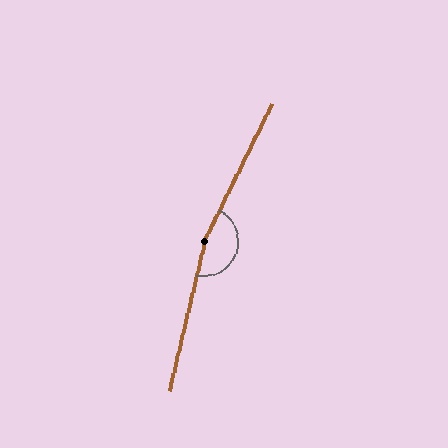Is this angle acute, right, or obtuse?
It is obtuse.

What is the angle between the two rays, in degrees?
Approximately 167 degrees.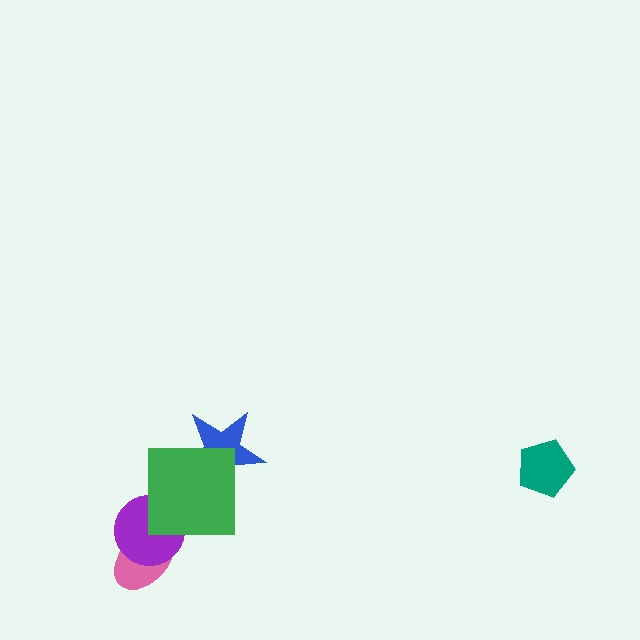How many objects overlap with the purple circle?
2 objects overlap with the purple circle.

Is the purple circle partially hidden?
Yes, it is partially covered by another shape.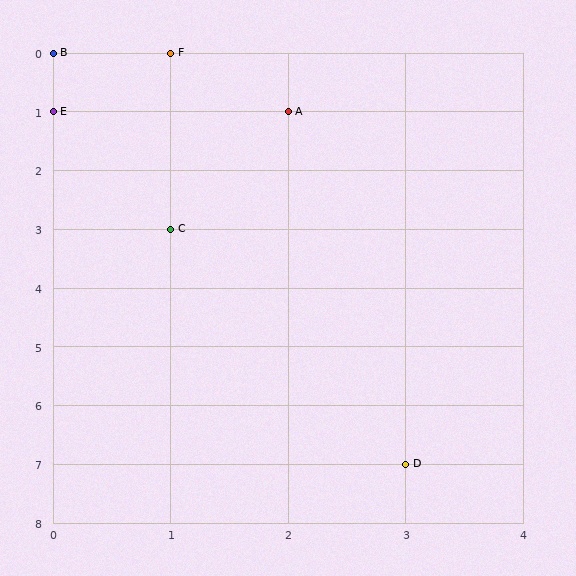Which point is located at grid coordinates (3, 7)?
Point D is at (3, 7).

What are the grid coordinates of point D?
Point D is at grid coordinates (3, 7).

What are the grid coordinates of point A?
Point A is at grid coordinates (2, 1).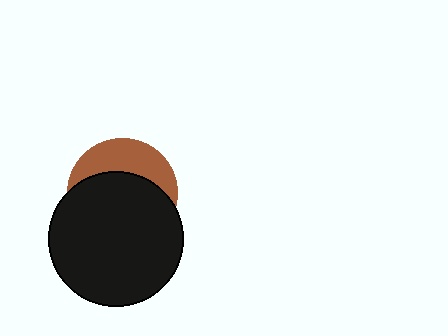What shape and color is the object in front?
The object in front is a black circle.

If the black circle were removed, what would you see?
You would see the complete brown circle.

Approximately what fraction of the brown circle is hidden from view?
Roughly 65% of the brown circle is hidden behind the black circle.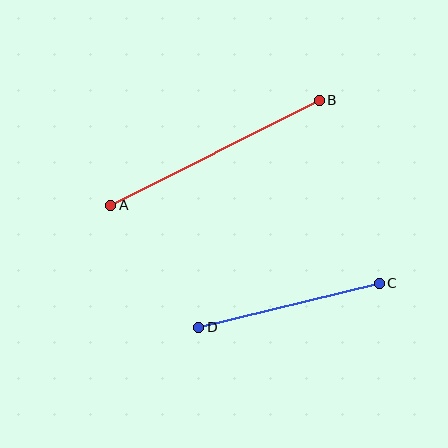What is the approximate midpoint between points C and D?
The midpoint is at approximately (289, 305) pixels.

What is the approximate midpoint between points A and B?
The midpoint is at approximately (215, 153) pixels.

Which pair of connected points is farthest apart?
Points A and B are farthest apart.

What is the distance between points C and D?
The distance is approximately 186 pixels.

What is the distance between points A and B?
The distance is approximately 233 pixels.